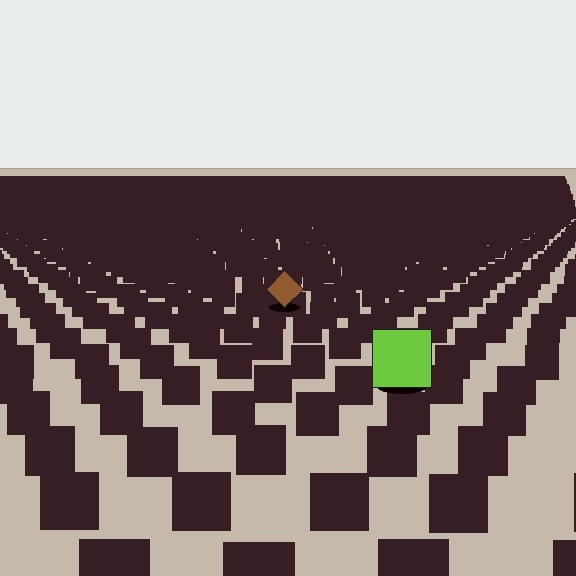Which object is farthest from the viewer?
The brown diamond is farthest from the viewer. It appears smaller and the ground texture around it is denser.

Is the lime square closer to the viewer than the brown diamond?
Yes. The lime square is closer — you can tell from the texture gradient: the ground texture is coarser near it.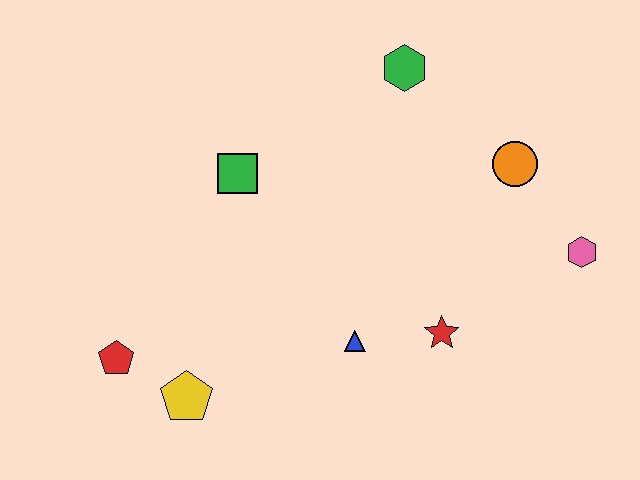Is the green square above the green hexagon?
No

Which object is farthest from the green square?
The pink hexagon is farthest from the green square.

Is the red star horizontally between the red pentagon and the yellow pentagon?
No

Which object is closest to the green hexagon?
The orange circle is closest to the green hexagon.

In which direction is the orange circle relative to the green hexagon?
The orange circle is to the right of the green hexagon.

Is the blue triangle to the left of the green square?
No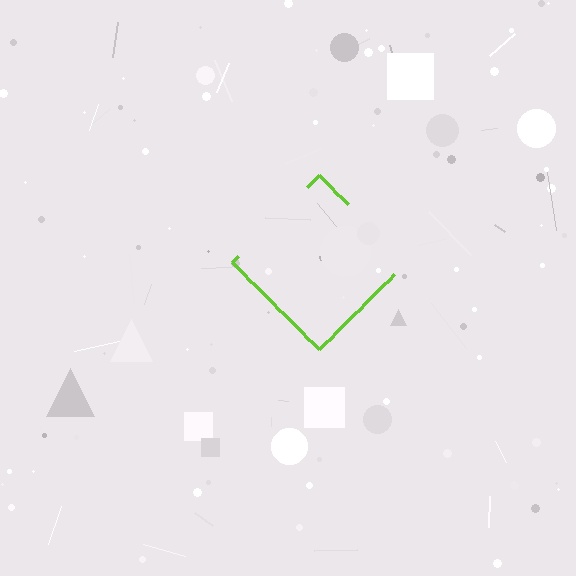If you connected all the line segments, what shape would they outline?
They would outline a diamond.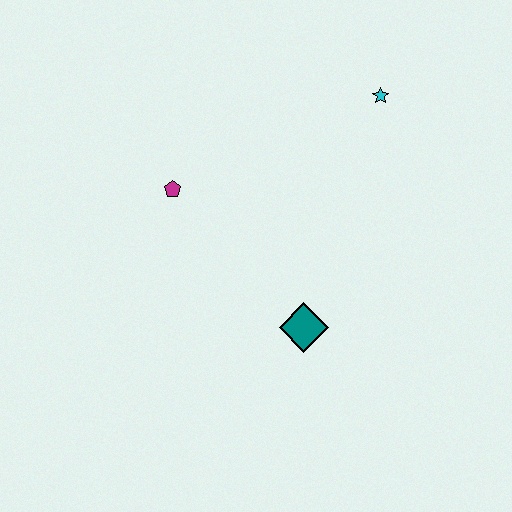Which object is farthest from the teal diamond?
The cyan star is farthest from the teal diamond.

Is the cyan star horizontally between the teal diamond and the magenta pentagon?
No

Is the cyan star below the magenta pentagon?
No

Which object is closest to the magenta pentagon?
The teal diamond is closest to the magenta pentagon.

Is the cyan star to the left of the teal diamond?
No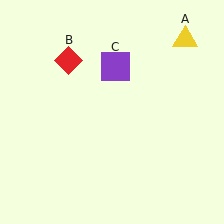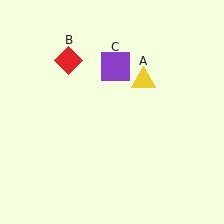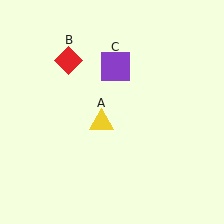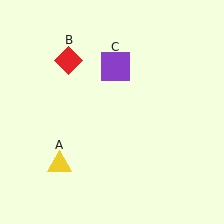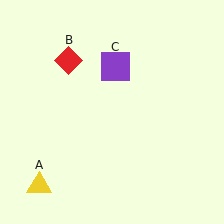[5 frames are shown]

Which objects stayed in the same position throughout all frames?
Red diamond (object B) and purple square (object C) remained stationary.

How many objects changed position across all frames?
1 object changed position: yellow triangle (object A).